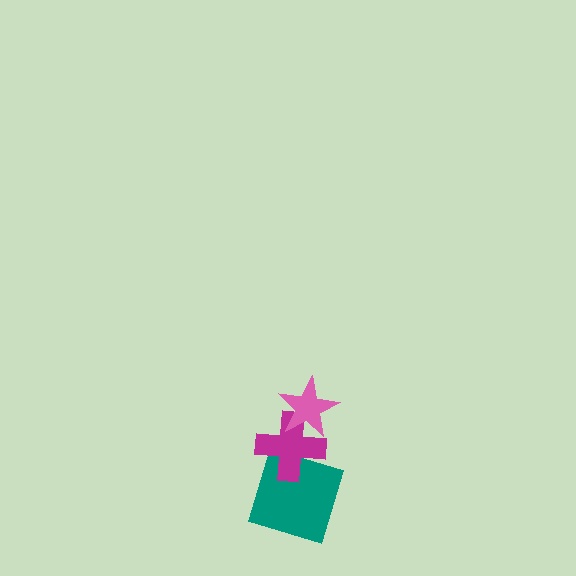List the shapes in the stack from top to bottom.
From top to bottom: the pink star, the magenta cross, the teal square.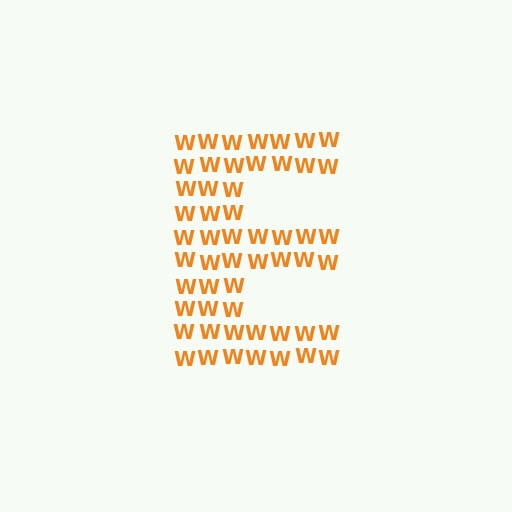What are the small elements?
The small elements are letter W's.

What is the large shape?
The large shape is the letter E.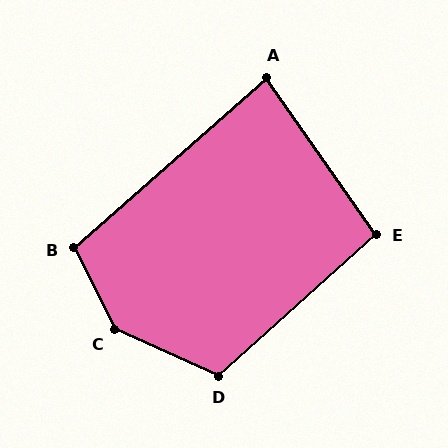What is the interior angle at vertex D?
Approximately 114 degrees (obtuse).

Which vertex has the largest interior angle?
C, at approximately 141 degrees.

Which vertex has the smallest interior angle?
A, at approximately 84 degrees.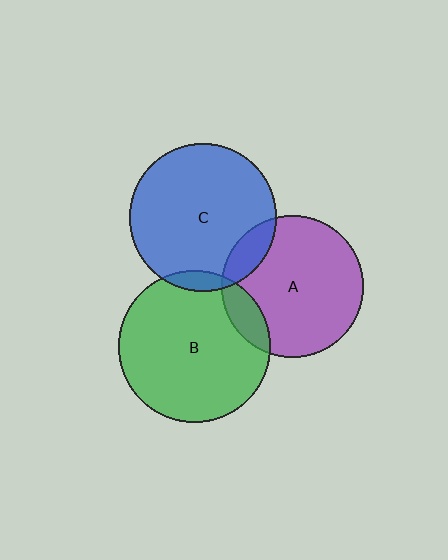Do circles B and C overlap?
Yes.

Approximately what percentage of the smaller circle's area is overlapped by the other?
Approximately 5%.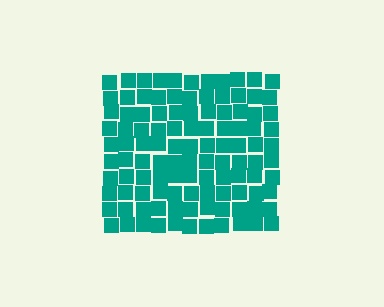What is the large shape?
The large shape is a square.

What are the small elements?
The small elements are squares.